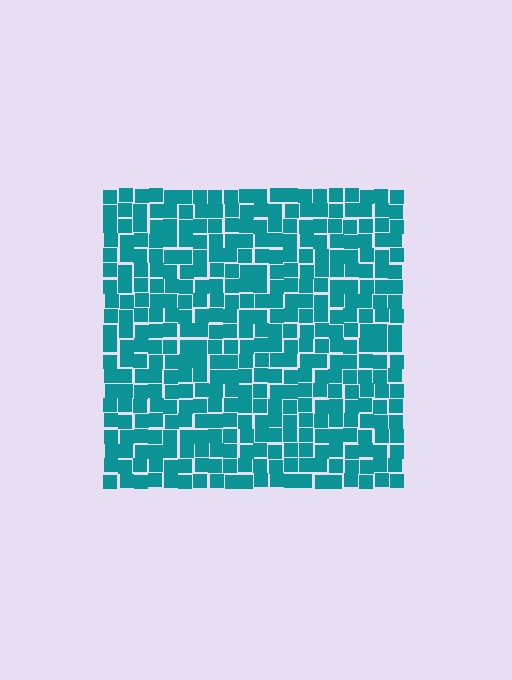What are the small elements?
The small elements are squares.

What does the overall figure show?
The overall figure shows a square.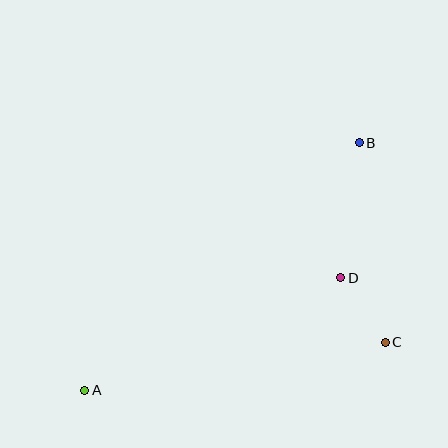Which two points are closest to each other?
Points C and D are closest to each other.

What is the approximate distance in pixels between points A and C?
The distance between A and C is approximately 305 pixels.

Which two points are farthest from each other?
Points A and B are farthest from each other.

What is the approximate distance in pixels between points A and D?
The distance between A and D is approximately 279 pixels.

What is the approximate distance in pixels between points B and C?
The distance between B and C is approximately 201 pixels.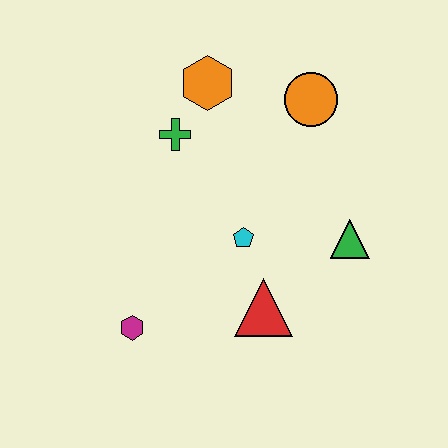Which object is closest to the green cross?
The orange hexagon is closest to the green cross.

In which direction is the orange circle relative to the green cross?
The orange circle is to the right of the green cross.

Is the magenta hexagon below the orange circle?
Yes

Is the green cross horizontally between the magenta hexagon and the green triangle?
Yes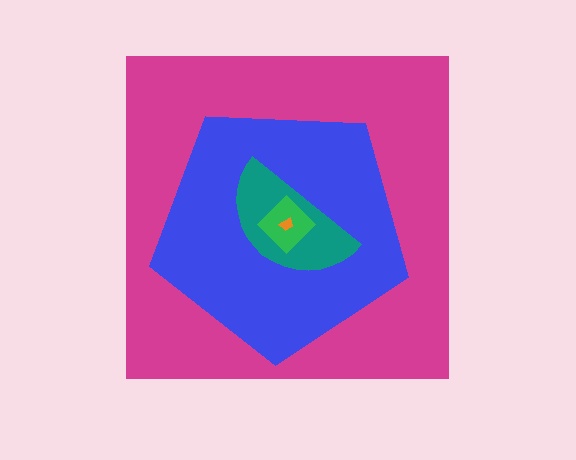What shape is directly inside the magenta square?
The blue pentagon.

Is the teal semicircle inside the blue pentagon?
Yes.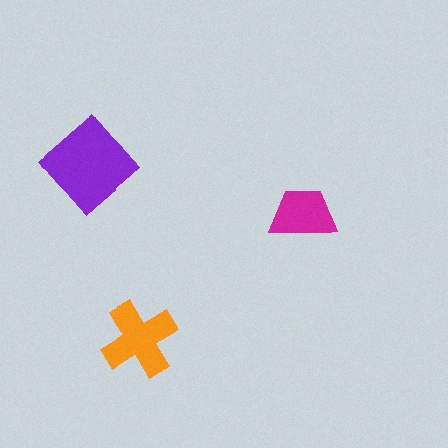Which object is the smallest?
The magenta trapezoid.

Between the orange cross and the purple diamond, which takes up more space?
The purple diamond.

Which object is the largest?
The purple diamond.